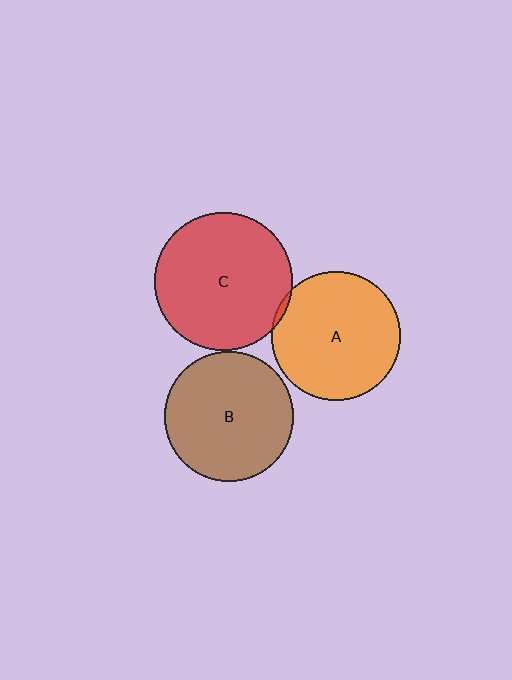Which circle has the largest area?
Circle C (red).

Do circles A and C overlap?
Yes.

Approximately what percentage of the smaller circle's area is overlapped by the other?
Approximately 5%.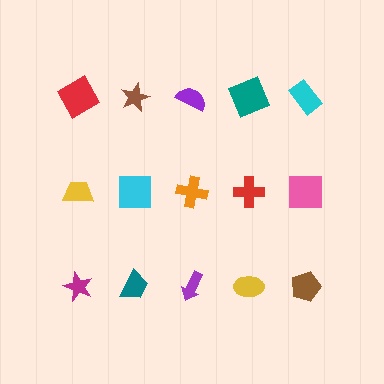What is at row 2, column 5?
A pink square.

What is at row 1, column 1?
A red diamond.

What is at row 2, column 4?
A red cross.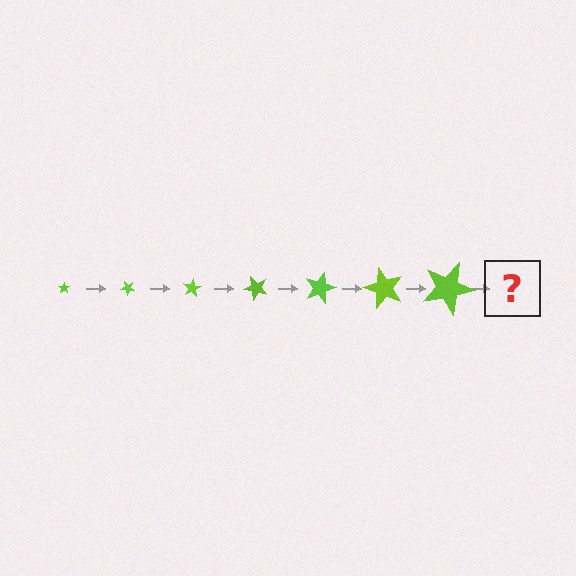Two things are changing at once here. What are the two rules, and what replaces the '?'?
The two rules are that the star grows larger each step and it rotates 40 degrees each step. The '?' should be a star, larger than the previous one and rotated 280 degrees from the start.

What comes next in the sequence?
The next element should be a star, larger than the previous one and rotated 280 degrees from the start.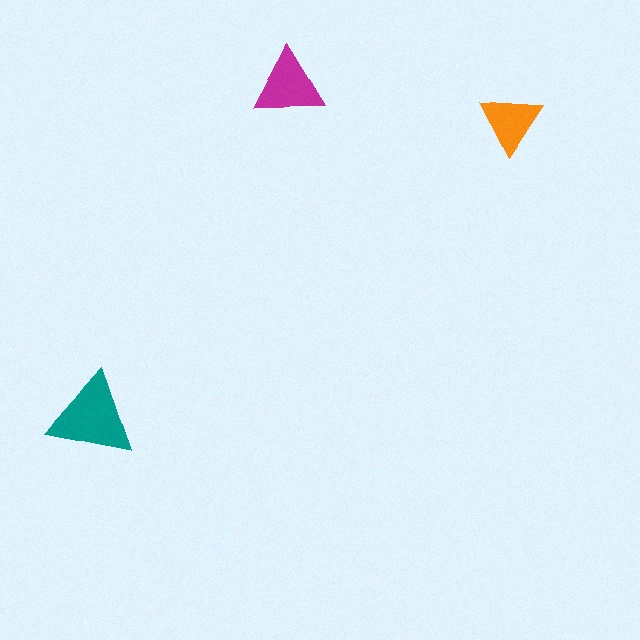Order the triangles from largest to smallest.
the teal one, the magenta one, the orange one.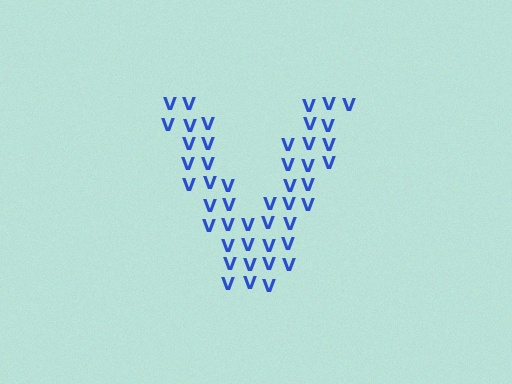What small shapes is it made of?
It is made of small letter V's.